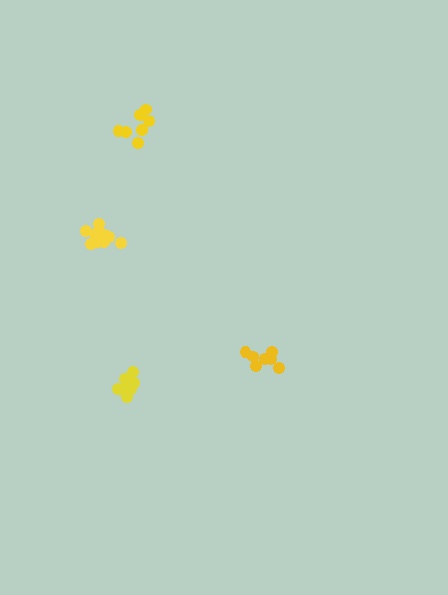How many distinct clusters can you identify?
There are 4 distinct clusters.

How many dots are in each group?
Group 1: 9 dots, Group 2: 7 dots, Group 3: 7 dots, Group 4: 12 dots (35 total).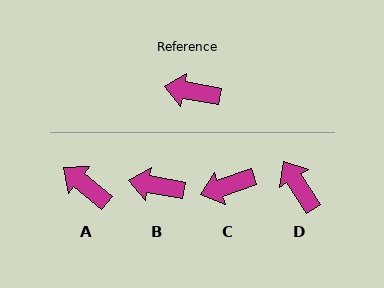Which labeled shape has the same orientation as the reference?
B.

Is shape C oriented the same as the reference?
No, it is off by about 29 degrees.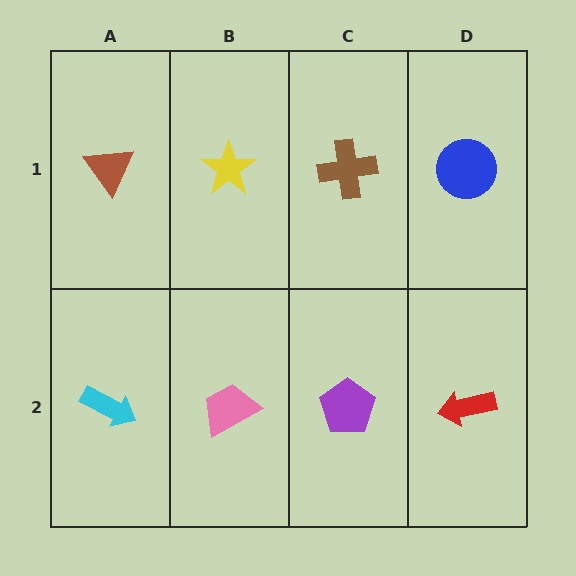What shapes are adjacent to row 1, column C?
A purple pentagon (row 2, column C), a yellow star (row 1, column B), a blue circle (row 1, column D).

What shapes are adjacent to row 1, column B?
A pink trapezoid (row 2, column B), a brown triangle (row 1, column A), a brown cross (row 1, column C).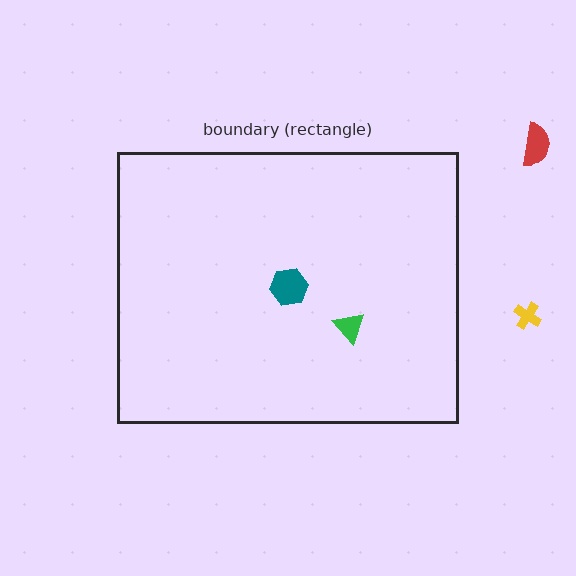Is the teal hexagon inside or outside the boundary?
Inside.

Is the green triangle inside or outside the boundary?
Inside.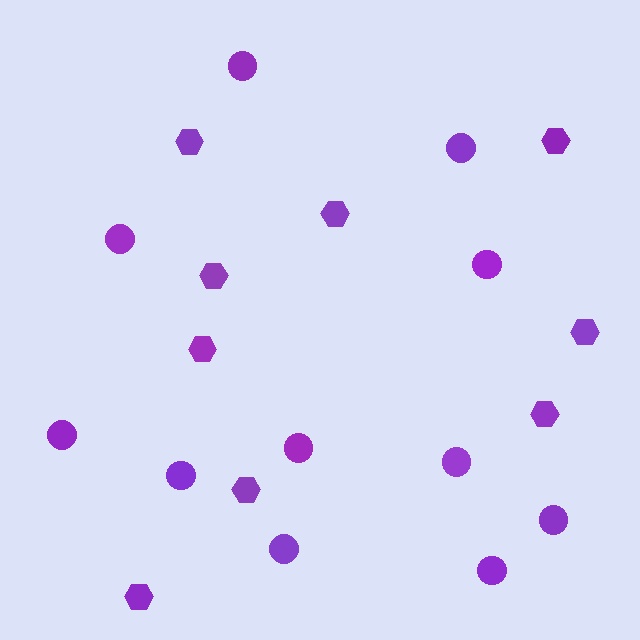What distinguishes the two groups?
There are 2 groups: one group of hexagons (9) and one group of circles (11).